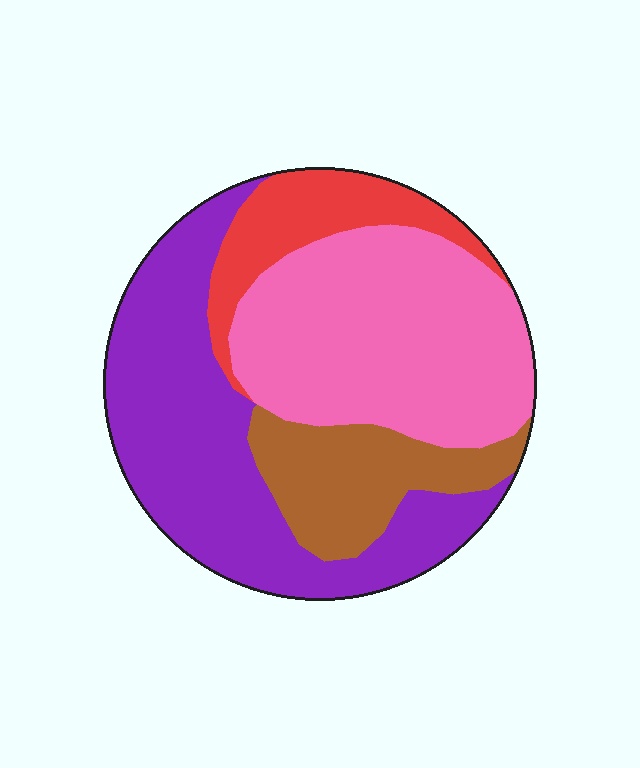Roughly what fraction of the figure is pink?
Pink covers roughly 35% of the figure.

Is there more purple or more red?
Purple.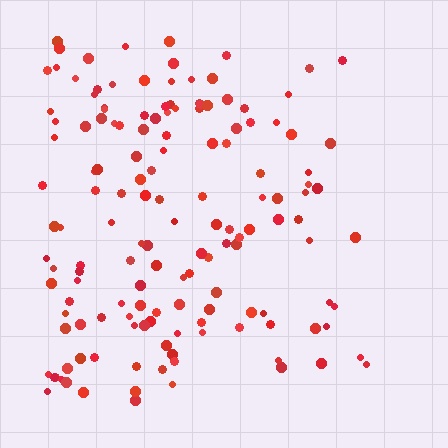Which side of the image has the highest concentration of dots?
The left.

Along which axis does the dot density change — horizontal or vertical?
Horizontal.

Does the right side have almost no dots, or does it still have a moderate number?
Still a moderate number, just noticeably fewer than the left.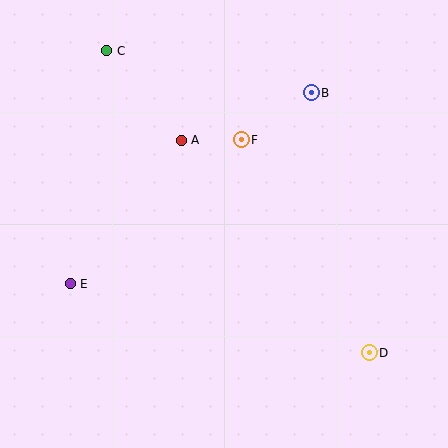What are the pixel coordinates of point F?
Point F is at (241, 140).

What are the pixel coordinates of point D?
Point D is at (369, 353).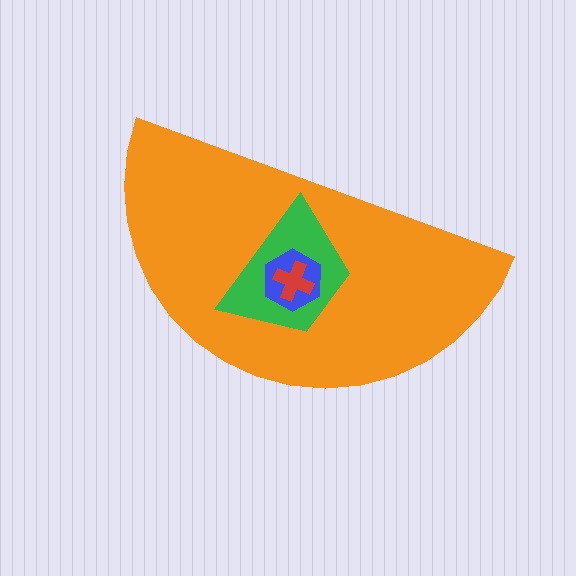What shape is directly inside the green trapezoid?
The blue hexagon.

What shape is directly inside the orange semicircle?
The green trapezoid.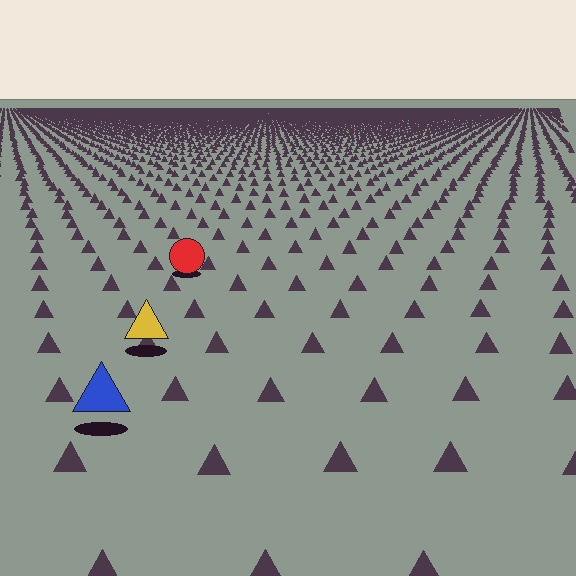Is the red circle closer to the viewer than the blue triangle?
No. The blue triangle is closer — you can tell from the texture gradient: the ground texture is coarser near it.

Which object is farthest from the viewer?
The red circle is farthest from the viewer. It appears smaller and the ground texture around it is denser.